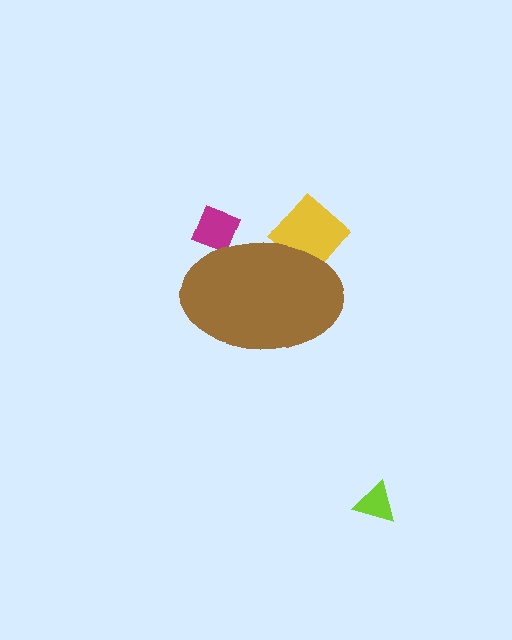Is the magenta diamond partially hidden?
Yes, the magenta diamond is partially hidden behind the brown ellipse.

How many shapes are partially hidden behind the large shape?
2 shapes are partially hidden.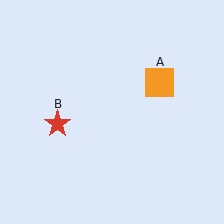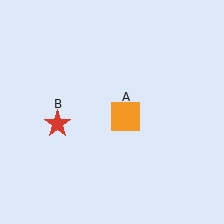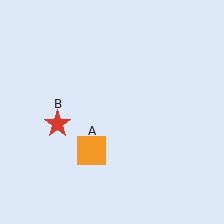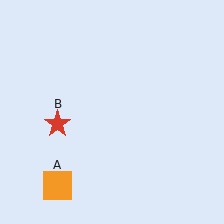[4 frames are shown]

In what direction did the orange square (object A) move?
The orange square (object A) moved down and to the left.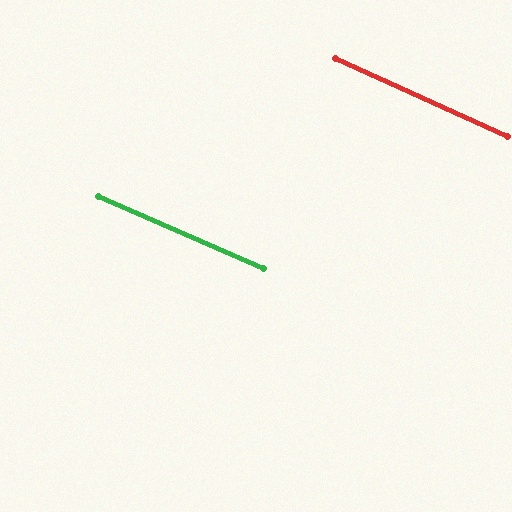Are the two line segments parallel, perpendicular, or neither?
Parallel — their directions differ by only 0.6°.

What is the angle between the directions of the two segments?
Approximately 1 degree.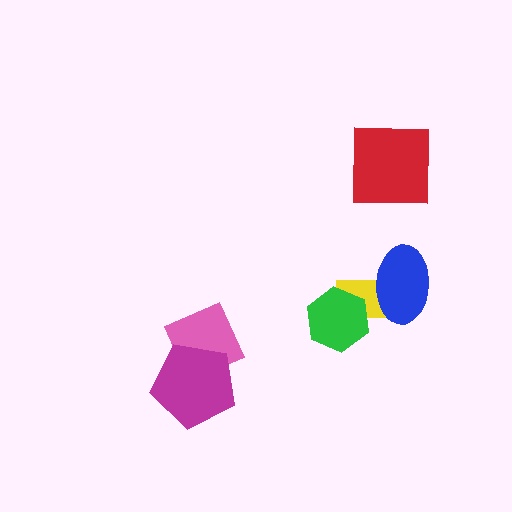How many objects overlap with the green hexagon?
1 object overlaps with the green hexagon.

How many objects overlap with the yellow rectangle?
2 objects overlap with the yellow rectangle.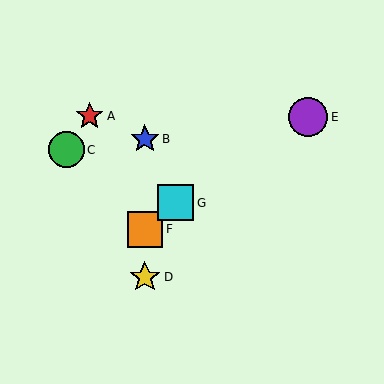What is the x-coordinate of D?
Object D is at x≈145.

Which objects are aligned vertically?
Objects B, D, F are aligned vertically.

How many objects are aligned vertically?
3 objects (B, D, F) are aligned vertically.